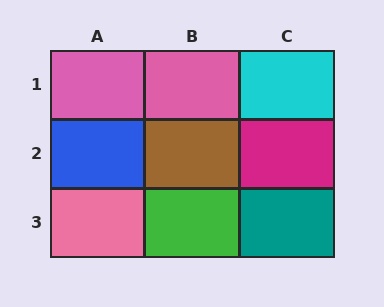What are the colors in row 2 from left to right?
Blue, brown, magenta.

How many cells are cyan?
1 cell is cyan.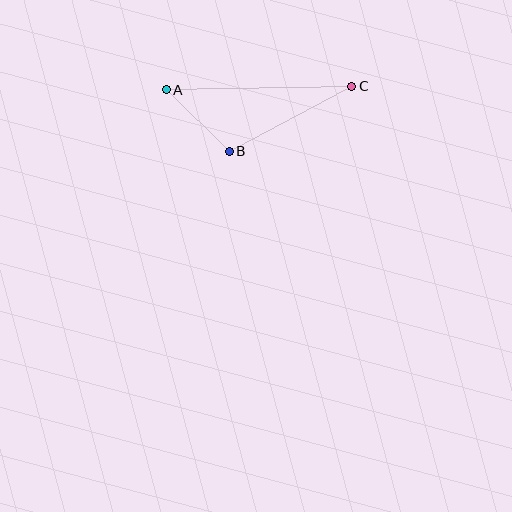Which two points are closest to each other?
Points A and B are closest to each other.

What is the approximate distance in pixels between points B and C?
The distance between B and C is approximately 138 pixels.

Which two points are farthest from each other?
Points A and C are farthest from each other.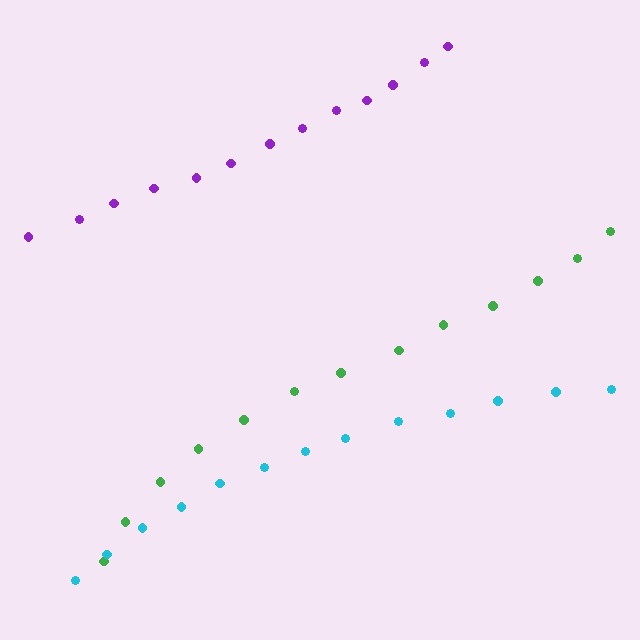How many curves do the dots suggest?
There are 3 distinct paths.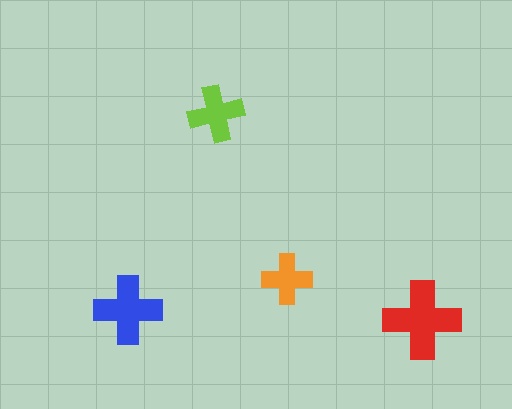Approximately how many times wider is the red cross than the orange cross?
About 1.5 times wider.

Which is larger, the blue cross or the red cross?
The red one.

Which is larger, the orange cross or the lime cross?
The lime one.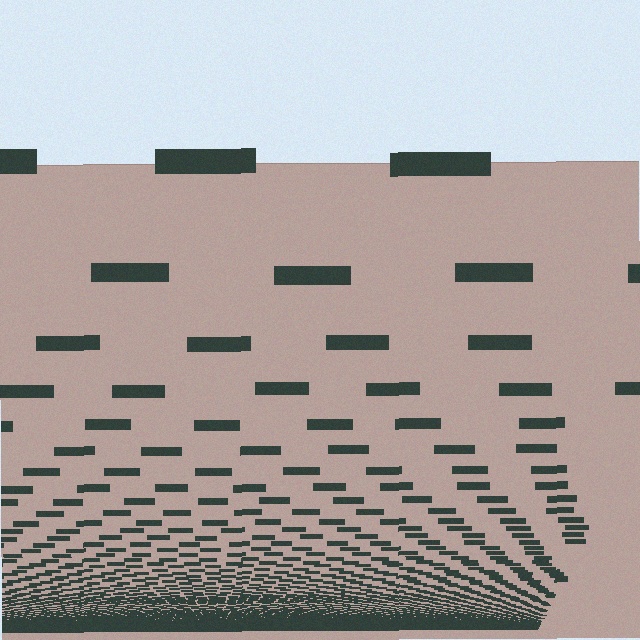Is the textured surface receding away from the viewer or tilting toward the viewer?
The surface appears to tilt toward the viewer. Texture elements get larger and sparser toward the top.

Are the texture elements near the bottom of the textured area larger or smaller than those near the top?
Smaller. The gradient is inverted — elements near the bottom are smaller and denser.